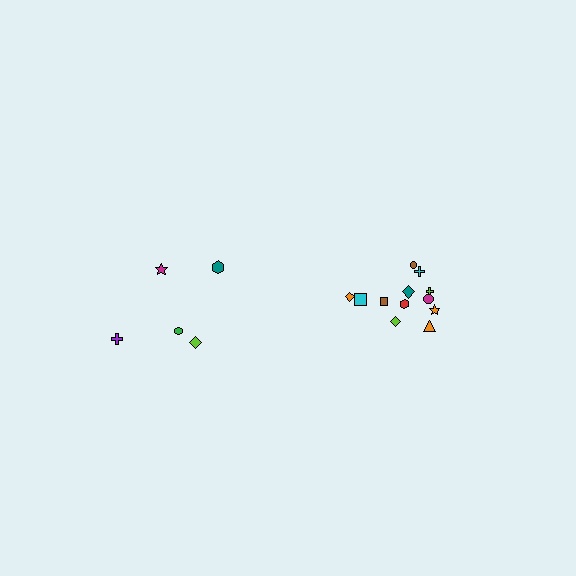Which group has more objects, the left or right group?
The right group.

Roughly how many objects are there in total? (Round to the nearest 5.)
Roughly 15 objects in total.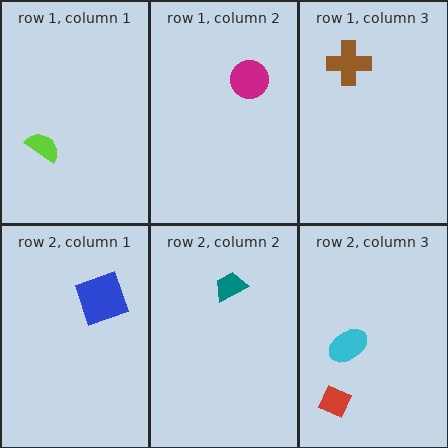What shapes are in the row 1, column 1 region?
The lime semicircle.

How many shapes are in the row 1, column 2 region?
1.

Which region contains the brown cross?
The row 1, column 3 region.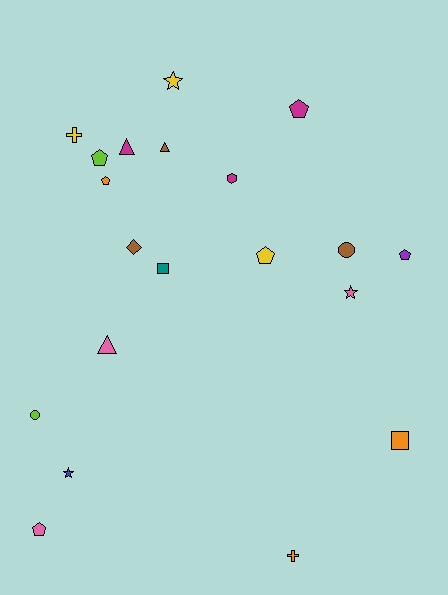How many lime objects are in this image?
There are 2 lime objects.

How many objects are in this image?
There are 20 objects.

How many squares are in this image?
There are 2 squares.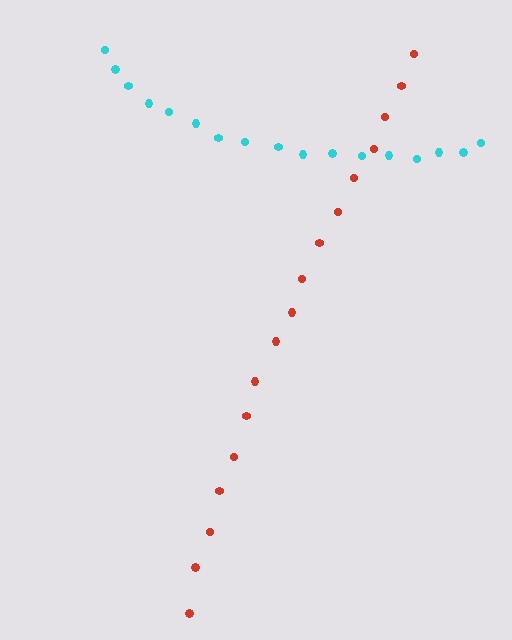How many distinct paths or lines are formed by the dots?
There are 2 distinct paths.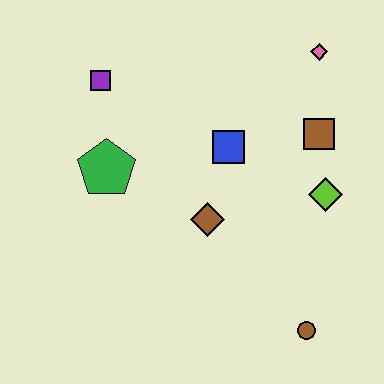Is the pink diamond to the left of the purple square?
No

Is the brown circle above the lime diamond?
No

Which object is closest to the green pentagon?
The purple square is closest to the green pentagon.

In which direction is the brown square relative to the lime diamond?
The brown square is above the lime diamond.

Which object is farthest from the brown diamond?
The pink diamond is farthest from the brown diamond.